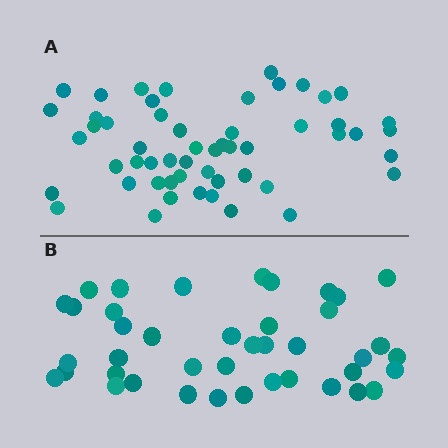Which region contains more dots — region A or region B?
Region A (the top region) has more dots.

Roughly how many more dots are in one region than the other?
Region A has approximately 15 more dots than region B.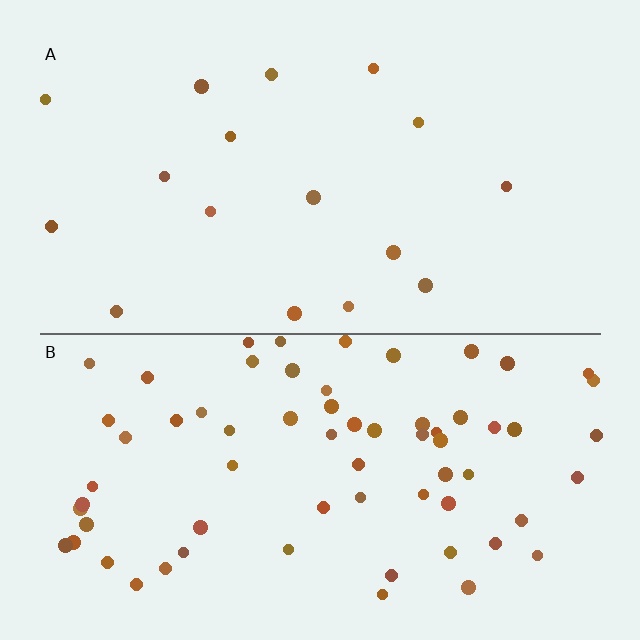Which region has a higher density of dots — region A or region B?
B (the bottom).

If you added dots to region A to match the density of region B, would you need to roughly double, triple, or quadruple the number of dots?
Approximately quadruple.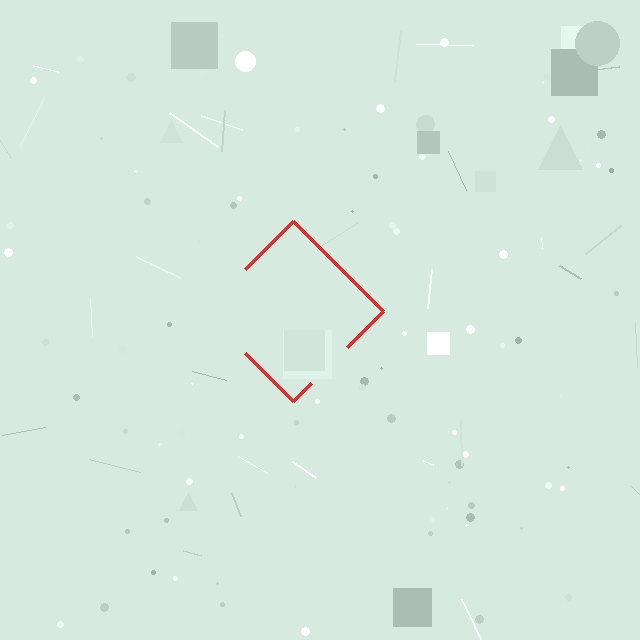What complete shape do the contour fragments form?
The contour fragments form a diamond.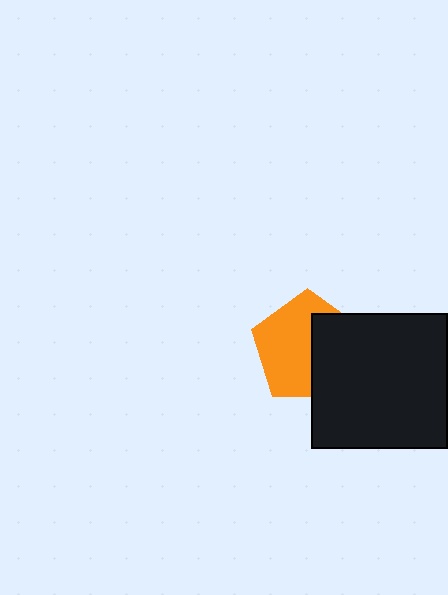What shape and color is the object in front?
The object in front is a black square.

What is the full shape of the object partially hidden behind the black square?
The partially hidden object is an orange pentagon.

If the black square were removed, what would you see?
You would see the complete orange pentagon.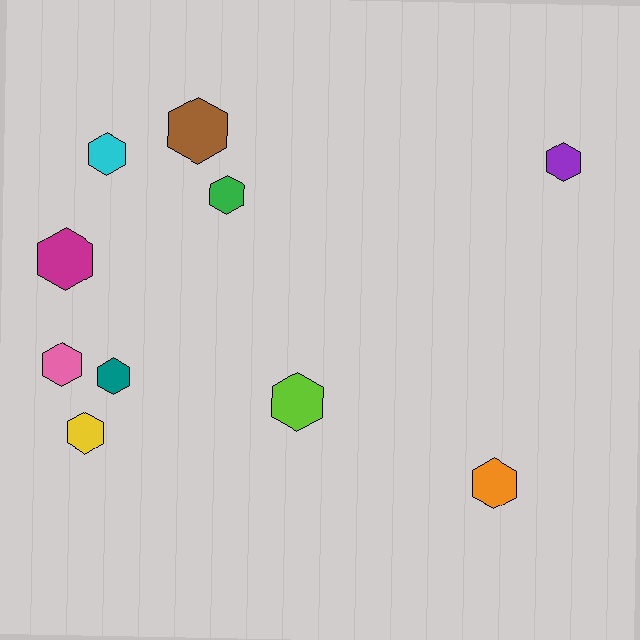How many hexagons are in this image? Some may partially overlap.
There are 10 hexagons.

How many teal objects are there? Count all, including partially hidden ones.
There is 1 teal object.